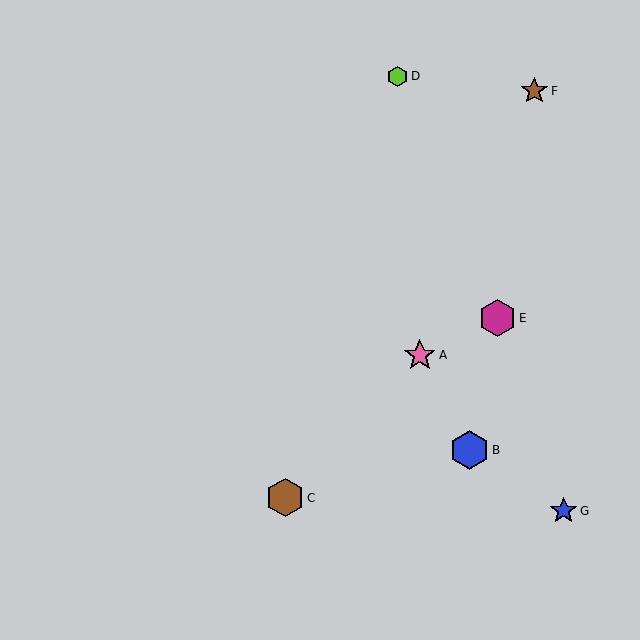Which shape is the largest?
The blue hexagon (labeled B) is the largest.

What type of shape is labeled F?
Shape F is a brown star.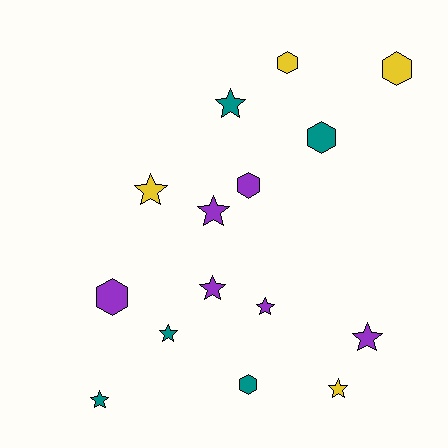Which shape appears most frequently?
Star, with 9 objects.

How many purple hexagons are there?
There are 2 purple hexagons.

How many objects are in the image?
There are 15 objects.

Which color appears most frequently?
Purple, with 6 objects.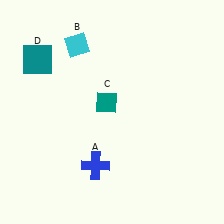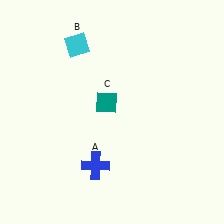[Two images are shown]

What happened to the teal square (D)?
The teal square (D) was removed in Image 2. It was in the top-left area of Image 1.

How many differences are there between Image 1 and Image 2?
There is 1 difference between the two images.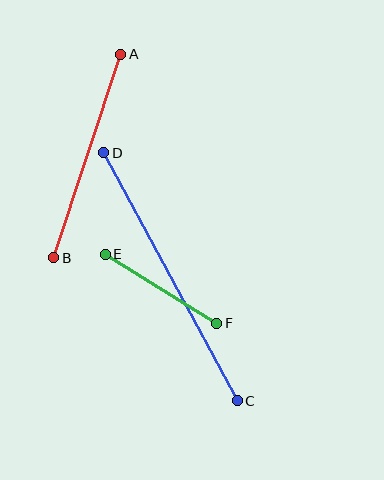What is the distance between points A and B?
The distance is approximately 214 pixels.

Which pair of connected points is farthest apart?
Points C and D are farthest apart.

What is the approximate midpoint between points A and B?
The midpoint is at approximately (87, 156) pixels.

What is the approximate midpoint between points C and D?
The midpoint is at approximately (170, 277) pixels.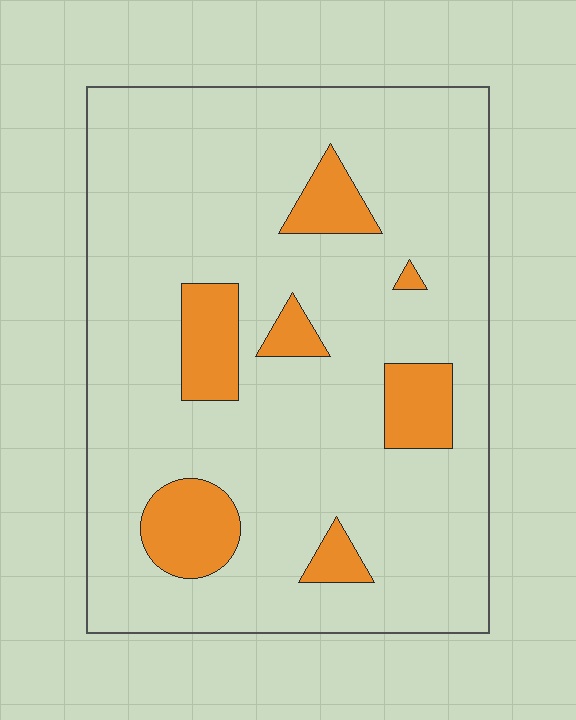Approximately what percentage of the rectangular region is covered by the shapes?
Approximately 15%.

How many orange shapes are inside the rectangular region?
7.